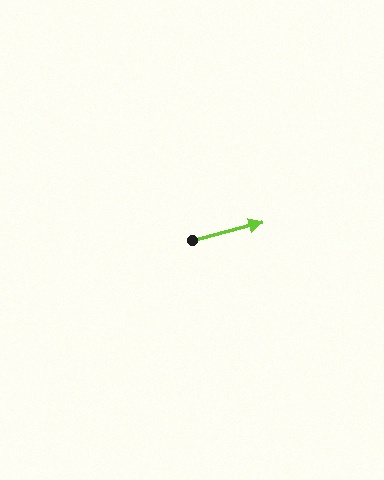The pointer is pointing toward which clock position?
Roughly 3 o'clock.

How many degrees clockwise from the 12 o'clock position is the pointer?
Approximately 75 degrees.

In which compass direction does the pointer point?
East.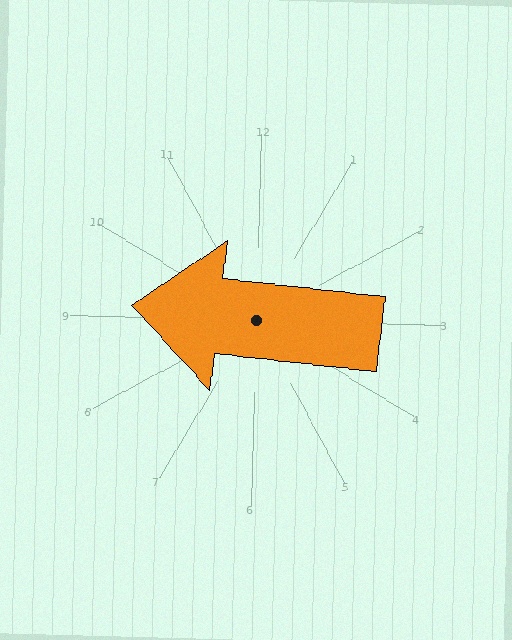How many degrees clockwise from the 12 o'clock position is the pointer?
Approximately 275 degrees.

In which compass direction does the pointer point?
West.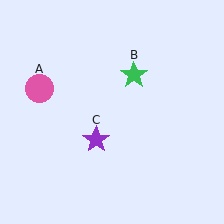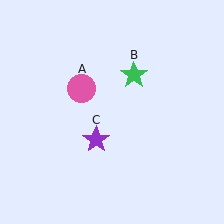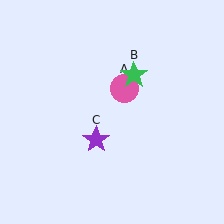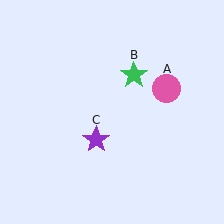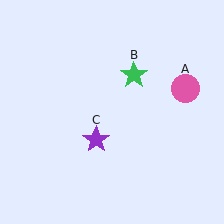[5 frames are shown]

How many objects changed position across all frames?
1 object changed position: pink circle (object A).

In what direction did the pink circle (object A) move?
The pink circle (object A) moved right.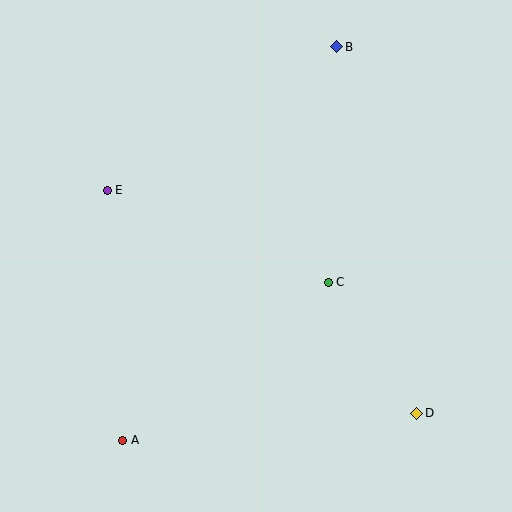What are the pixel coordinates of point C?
Point C is at (328, 282).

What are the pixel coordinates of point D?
Point D is at (417, 413).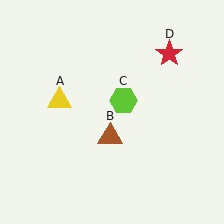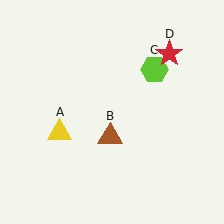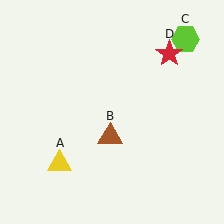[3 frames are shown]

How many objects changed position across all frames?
2 objects changed position: yellow triangle (object A), lime hexagon (object C).